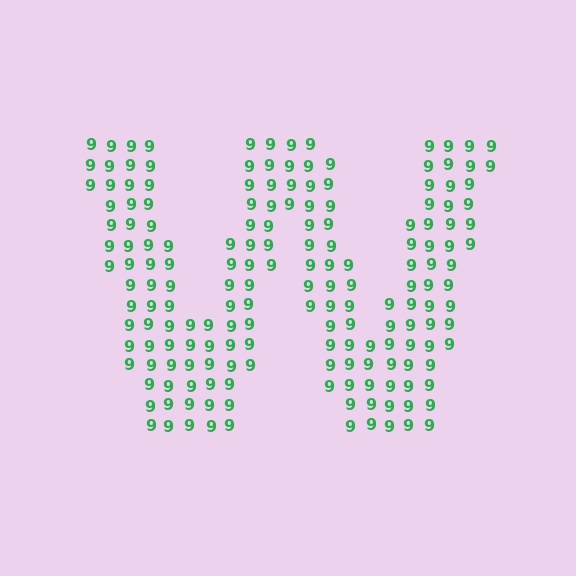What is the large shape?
The large shape is the letter W.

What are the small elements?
The small elements are digit 9's.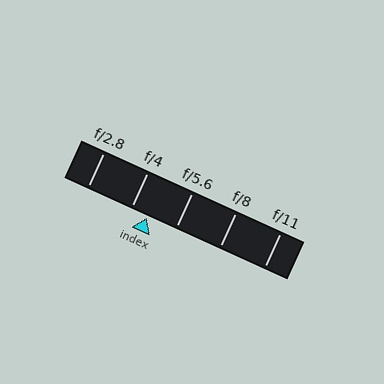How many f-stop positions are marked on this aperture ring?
There are 5 f-stop positions marked.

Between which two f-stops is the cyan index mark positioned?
The index mark is between f/4 and f/5.6.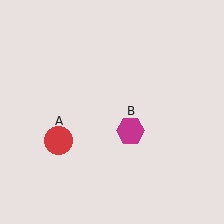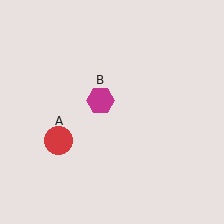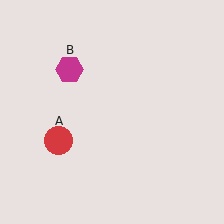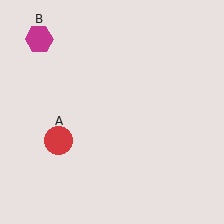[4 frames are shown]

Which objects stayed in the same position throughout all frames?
Red circle (object A) remained stationary.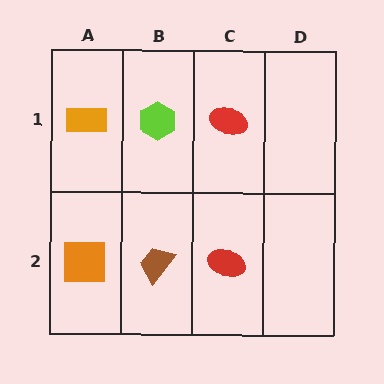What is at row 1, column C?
A red ellipse.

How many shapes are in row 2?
3 shapes.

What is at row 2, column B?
A brown trapezoid.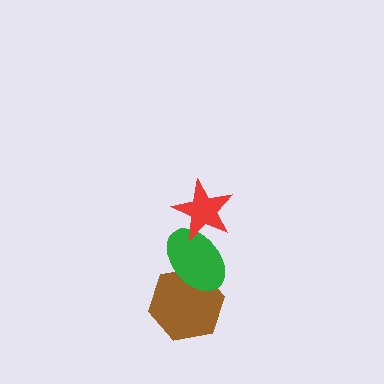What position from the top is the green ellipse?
The green ellipse is 2nd from the top.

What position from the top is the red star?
The red star is 1st from the top.